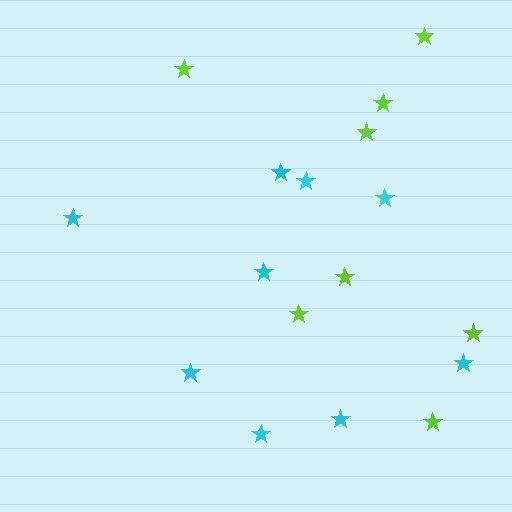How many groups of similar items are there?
There are 2 groups: one group of lime stars (8) and one group of cyan stars (9).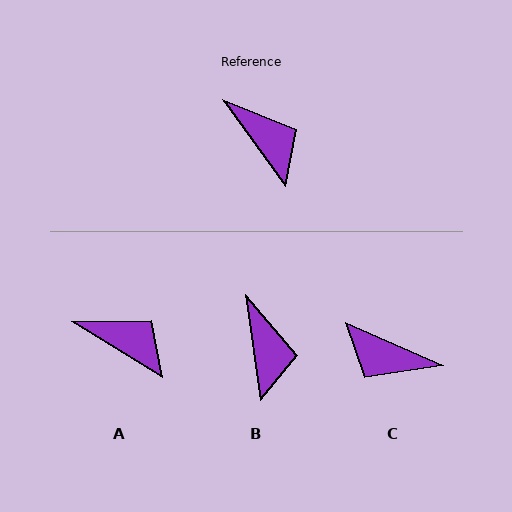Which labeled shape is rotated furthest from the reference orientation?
C, about 150 degrees away.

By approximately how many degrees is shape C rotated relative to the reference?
Approximately 150 degrees clockwise.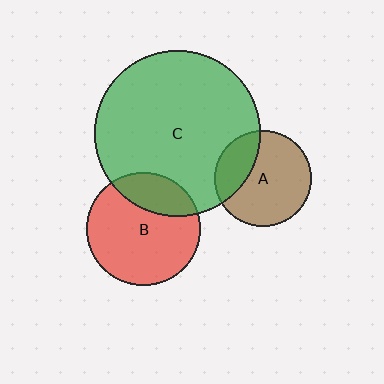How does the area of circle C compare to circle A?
Approximately 2.9 times.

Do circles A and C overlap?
Yes.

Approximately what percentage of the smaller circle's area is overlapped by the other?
Approximately 25%.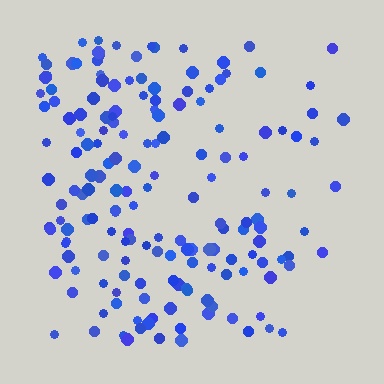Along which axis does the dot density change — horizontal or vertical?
Horizontal.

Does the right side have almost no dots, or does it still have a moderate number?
Still a moderate number, just noticeably fewer than the left.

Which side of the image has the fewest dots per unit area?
The right.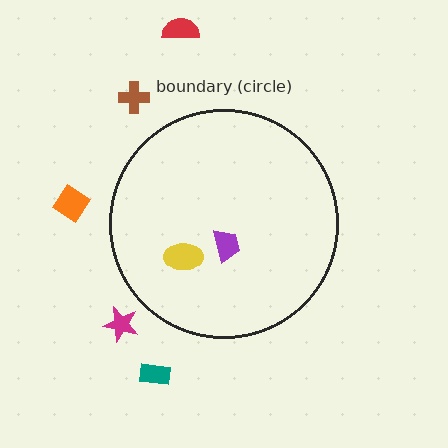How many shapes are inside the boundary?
2 inside, 5 outside.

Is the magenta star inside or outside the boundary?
Outside.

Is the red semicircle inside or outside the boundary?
Outside.